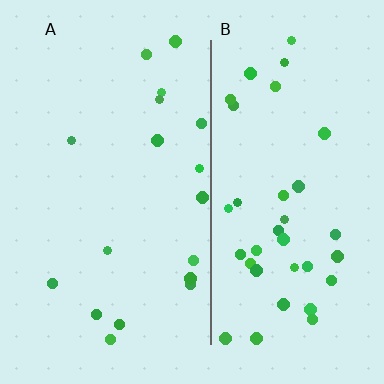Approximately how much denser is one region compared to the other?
Approximately 2.1× — region B over region A.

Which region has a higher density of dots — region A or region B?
B (the right).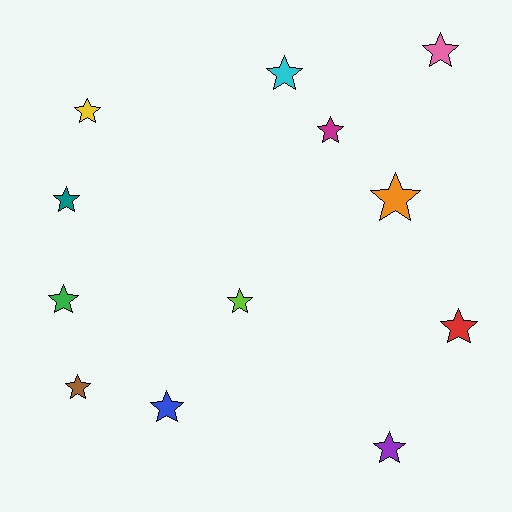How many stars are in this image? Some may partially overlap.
There are 12 stars.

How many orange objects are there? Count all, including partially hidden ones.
There is 1 orange object.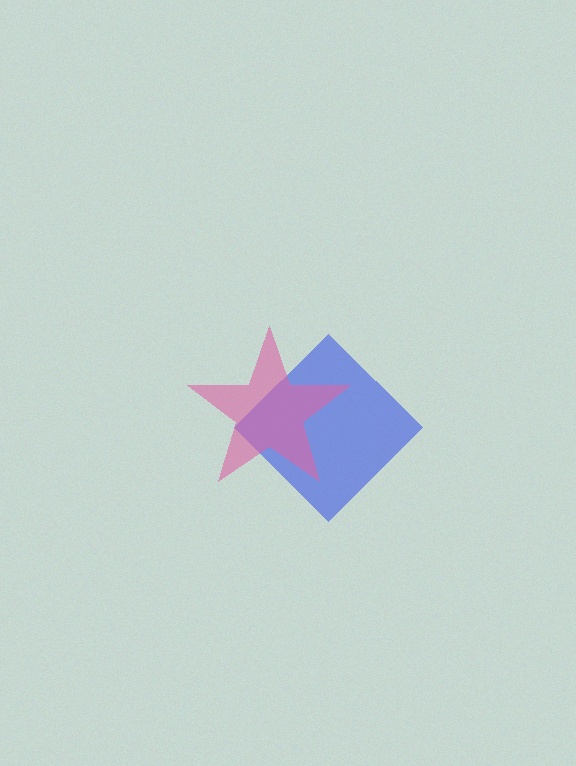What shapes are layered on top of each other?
The layered shapes are: a blue diamond, a pink star.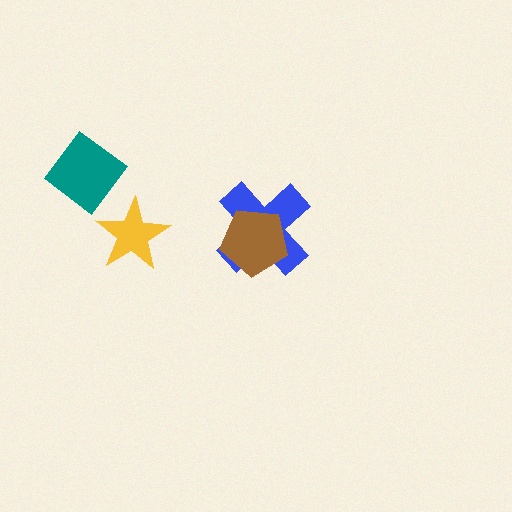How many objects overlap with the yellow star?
0 objects overlap with the yellow star.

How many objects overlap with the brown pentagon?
1 object overlaps with the brown pentagon.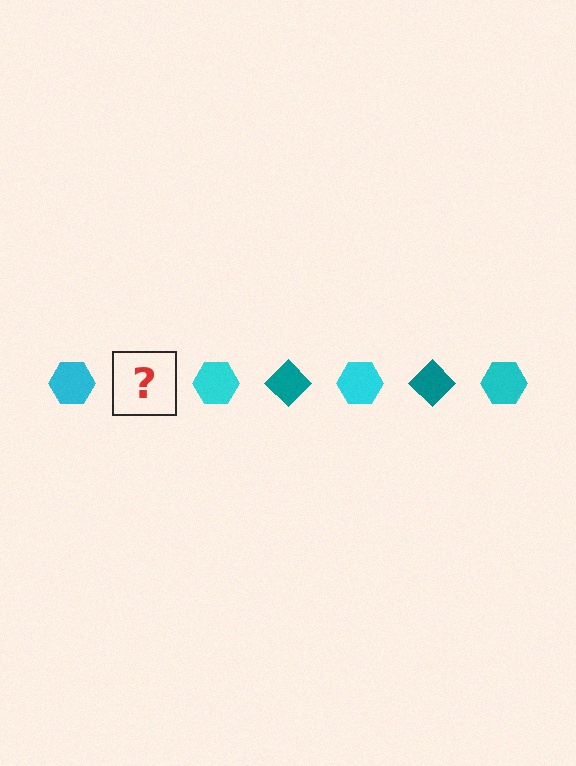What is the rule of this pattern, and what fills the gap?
The rule is that the pattern alternates between cyan hexagon and teal diamond. The gap should be filled with a teal diamond.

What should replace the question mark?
The question mark should be replaced with a teal diamond.